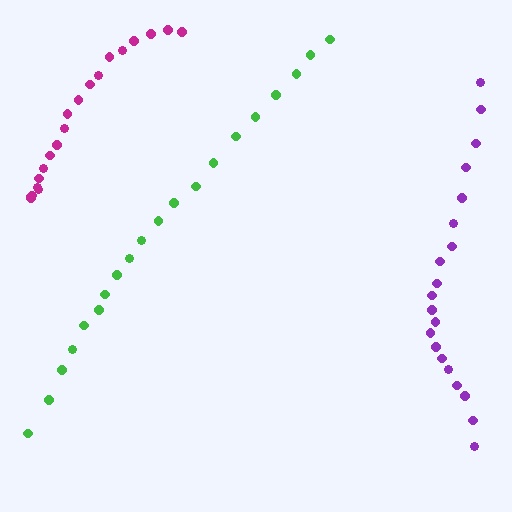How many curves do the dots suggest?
There are 3 distinct paths.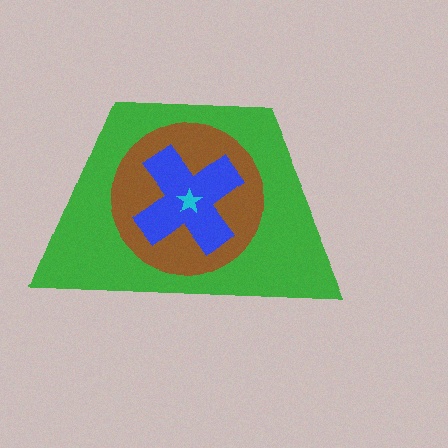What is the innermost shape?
The cyan star.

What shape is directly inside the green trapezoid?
The brown circle.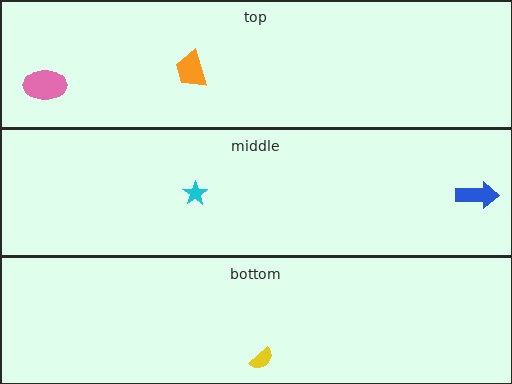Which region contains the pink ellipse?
The top region.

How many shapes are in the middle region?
2.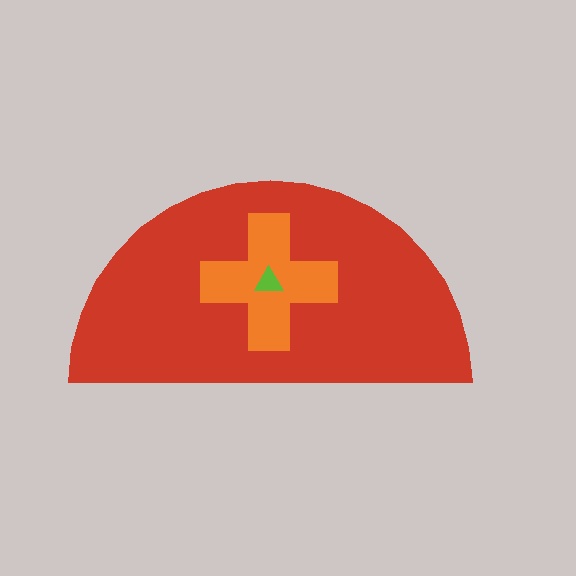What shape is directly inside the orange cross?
The lime triangle.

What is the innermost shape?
The lime triangle.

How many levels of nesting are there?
3.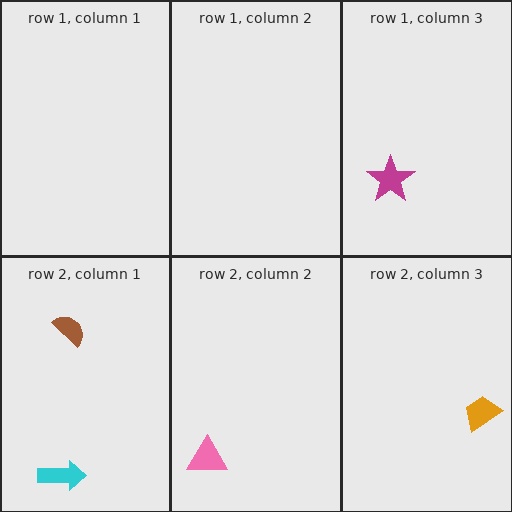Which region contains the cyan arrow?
The row 2, column 1 region.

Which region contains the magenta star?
The row 1, column 3 region.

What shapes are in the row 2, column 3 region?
The orange trapezoid.